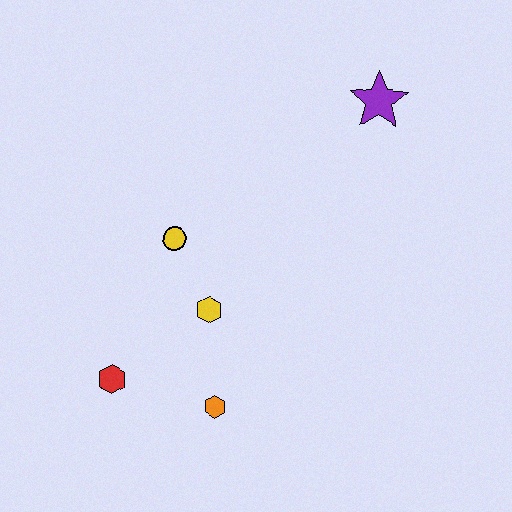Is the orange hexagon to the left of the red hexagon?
No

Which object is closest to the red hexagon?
The orange hexagon is closest to the red hexagon.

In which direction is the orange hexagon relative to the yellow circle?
The orange hexagon is below the yellow circle.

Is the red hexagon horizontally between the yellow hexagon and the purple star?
No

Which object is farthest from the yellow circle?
The purple star is farthest from the yellow circle.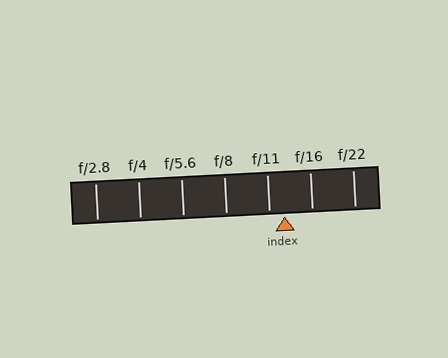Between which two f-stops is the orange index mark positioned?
The index mark is between f/11 and f/16.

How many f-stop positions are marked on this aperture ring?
There are 7 f-stop positions marked.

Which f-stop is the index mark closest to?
The index mark is closest to f/11.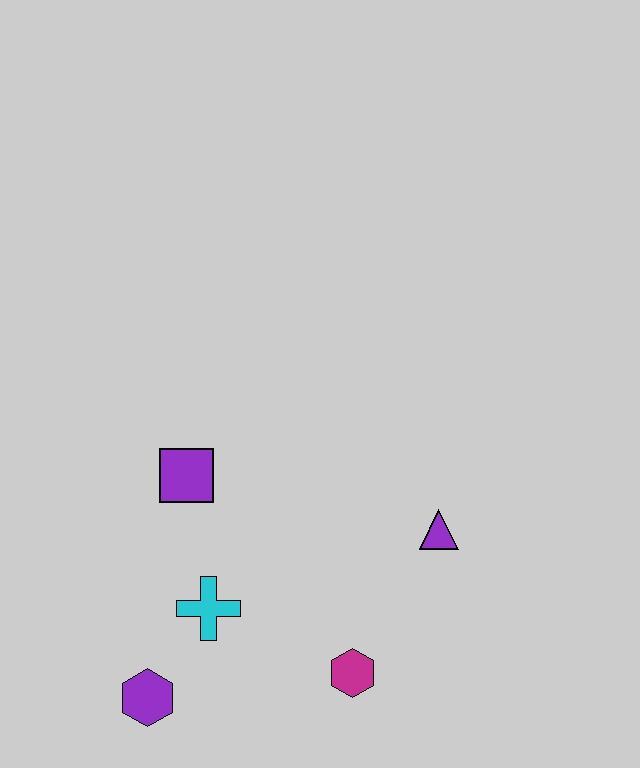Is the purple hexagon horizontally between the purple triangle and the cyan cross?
No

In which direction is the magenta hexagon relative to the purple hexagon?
The magenta hexagon is to the right of the purple hexagon.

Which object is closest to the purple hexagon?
The cyan cross is closest to the purple hexagon.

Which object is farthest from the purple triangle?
The purple hexagon is farthest from the purple triangle.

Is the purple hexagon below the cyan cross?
Yes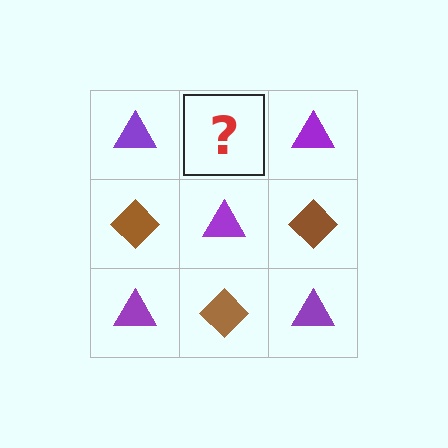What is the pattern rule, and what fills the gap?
The rule is that it alternates purple triangle and brown diamond in a checkerboard pattern. The gap should be filled with a brown diamond.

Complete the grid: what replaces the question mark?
The question mark should be replaced with a brown diamond.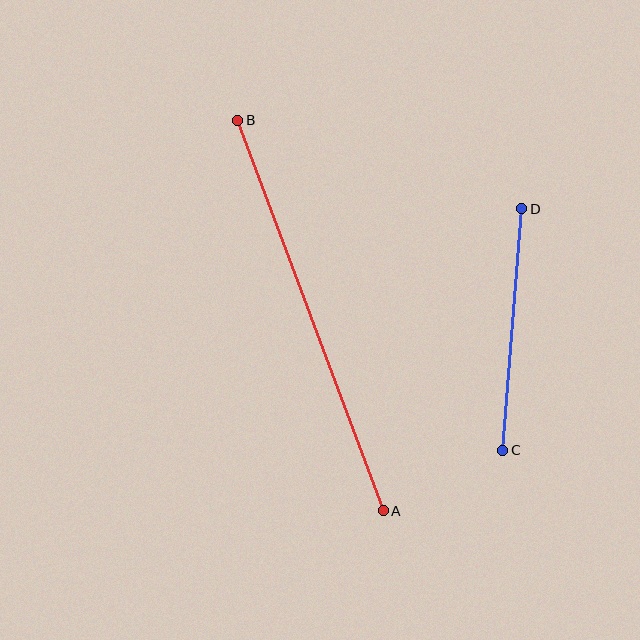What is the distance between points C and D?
The distance is approximately 242 pixels.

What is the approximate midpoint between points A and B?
The midpoint is at approximately (310, 315) pixels.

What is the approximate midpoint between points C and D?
The midpoint is at approximately (512, 329) pixels.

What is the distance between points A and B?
The distance is approximately 417 pixels.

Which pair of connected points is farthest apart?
Points A and B are farthest apart.